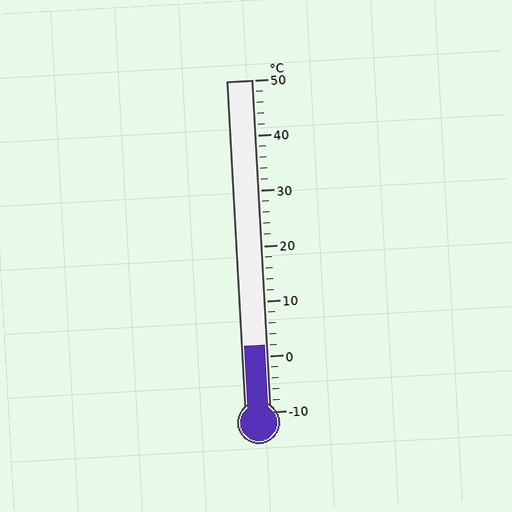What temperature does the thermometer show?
The thermometer shows approximately 2°C.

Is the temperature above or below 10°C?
The temperature is below 10°C.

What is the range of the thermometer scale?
The thermometer scale ranges from -10°C to 50°C.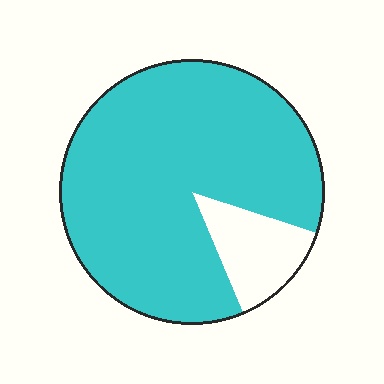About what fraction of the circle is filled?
About seven eighths (7/8).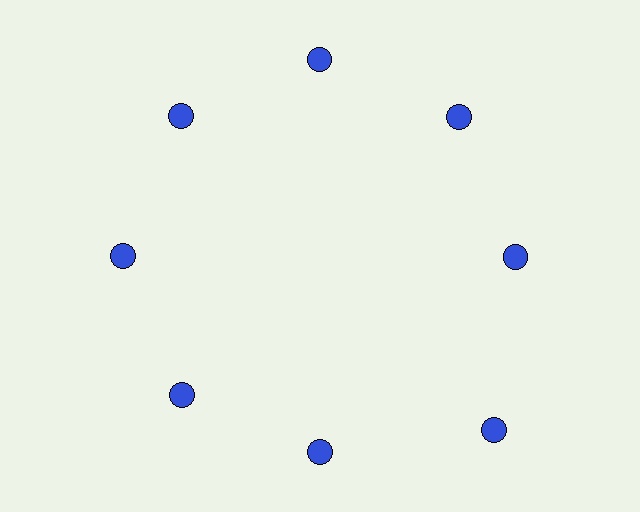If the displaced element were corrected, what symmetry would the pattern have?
It would have 8-fold rotational symmetry — the pattern would map onto itself every 45 degrees.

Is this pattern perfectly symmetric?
No. The 8 blue circles are arranged in a ring, but one element near the 4 o'clock position is pushed outward from the center, breaking the 8-fold rotational symmetry.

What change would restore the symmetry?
The symmetry would be restored by moving it inward, back onto the ring so that all 8 circles sit at equal angles and equal distance from the center.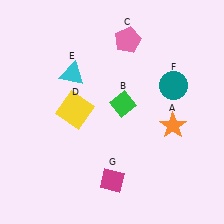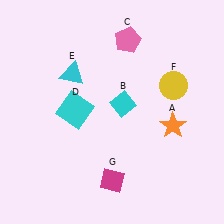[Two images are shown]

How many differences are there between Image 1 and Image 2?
There are 3 differences between the two images.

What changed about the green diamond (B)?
In Image 1, B is green. In Image 2, it changed to cyan.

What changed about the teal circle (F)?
In Image 1, F is teal. In Image 2, it changed to yellow.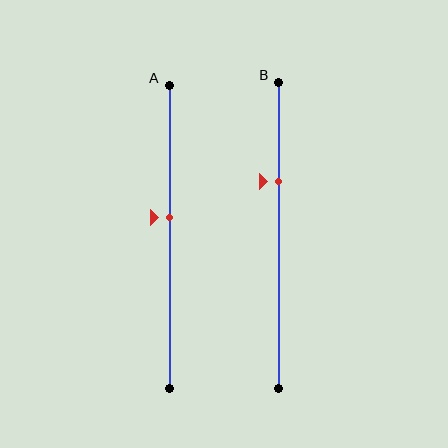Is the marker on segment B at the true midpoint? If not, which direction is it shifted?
No, the marker on segment B is shifted upward by about 17% of the segment length.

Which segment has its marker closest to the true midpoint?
Segment A has its marker closest to the true midpoint.